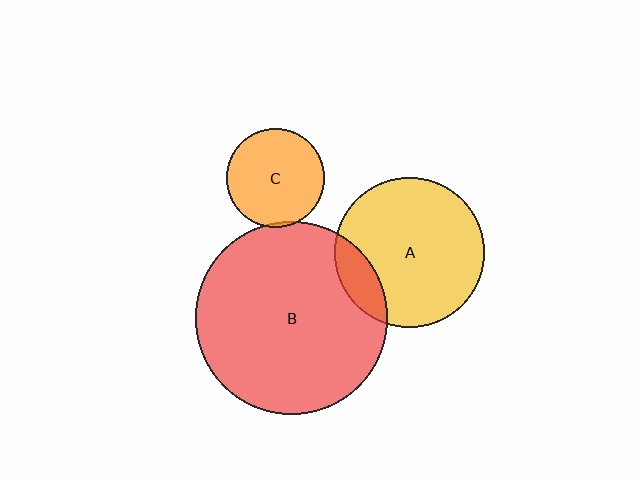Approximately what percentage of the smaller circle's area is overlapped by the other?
Approximately 15%.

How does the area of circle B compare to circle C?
Approximately 3.8 times.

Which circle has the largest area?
Circle B (red).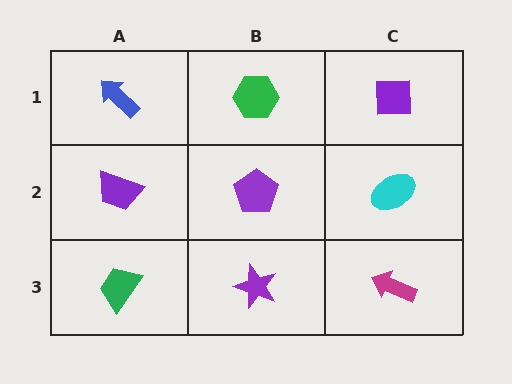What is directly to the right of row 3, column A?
A purple star.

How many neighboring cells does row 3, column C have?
2.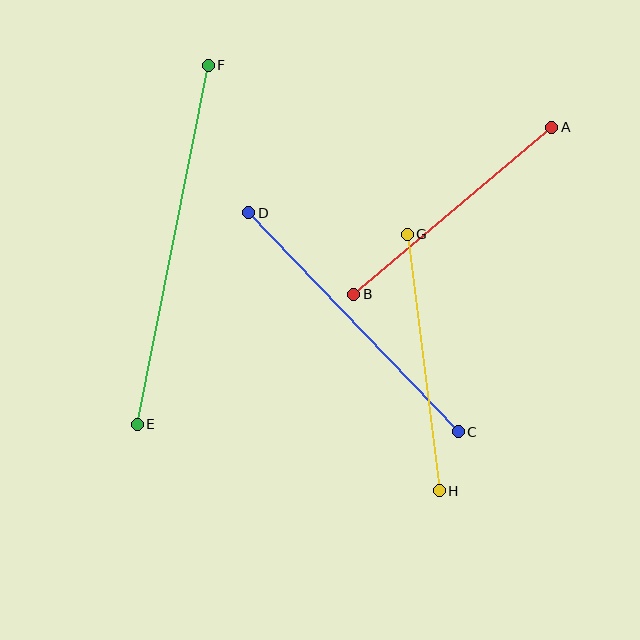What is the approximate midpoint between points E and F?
The midpoint is at approximately (173, 245) pixels.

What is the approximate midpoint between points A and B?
The midpoint is at approximately (453, 211) pixels.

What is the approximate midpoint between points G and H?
The midpoint is at approximately (423, 363) pixels.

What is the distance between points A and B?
The distance is approximately 259 pixels.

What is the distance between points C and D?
The distance is approximately 303 pixels.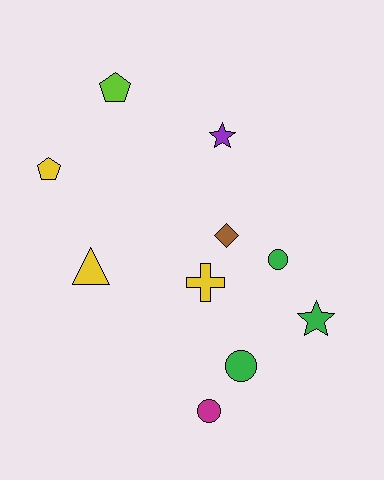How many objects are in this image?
There are 10 objects.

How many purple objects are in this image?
There is 1 purple object.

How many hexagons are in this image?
There are no hexagons.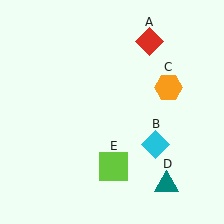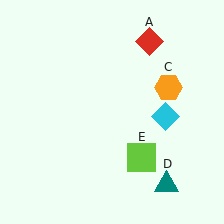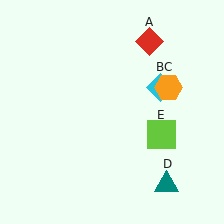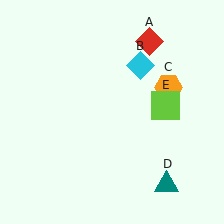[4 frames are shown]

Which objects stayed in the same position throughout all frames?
Red diamond (object A) and orange hexagon (object C) and teal triangle (object D) remained stationary.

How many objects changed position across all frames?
2 objects changed position: cyan diamond (object B), lime square (object E).